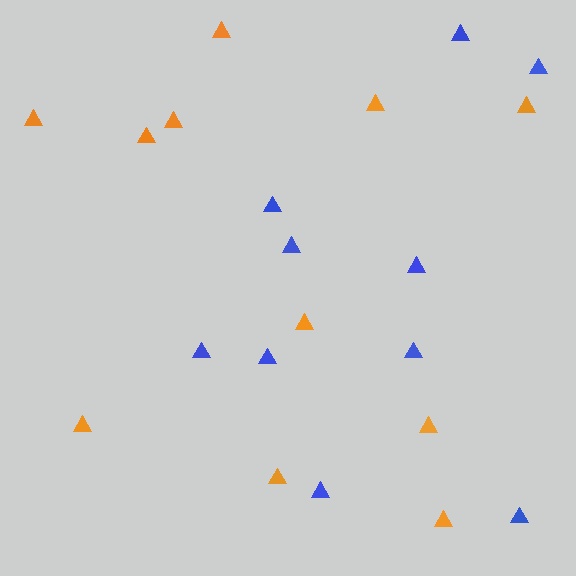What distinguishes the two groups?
There are 2 groups: one group of blue triangles (10) and one group of orange triangles (11).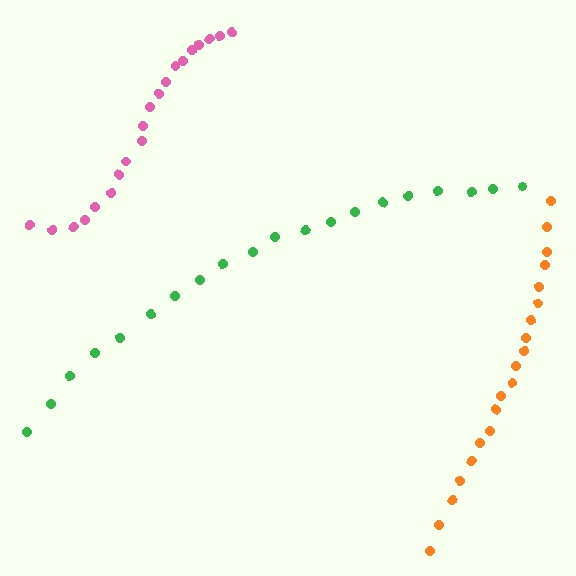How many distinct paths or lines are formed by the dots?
There are 3 distinct paths.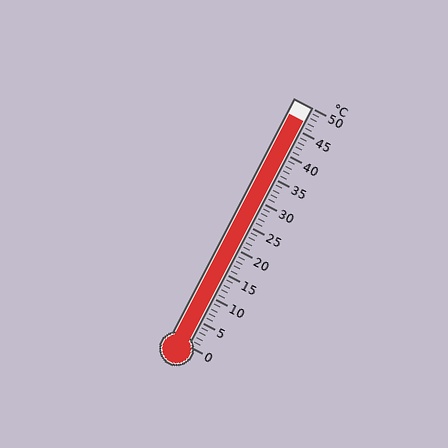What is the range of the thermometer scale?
The thermometer scale ranges from 0°C to 50°C.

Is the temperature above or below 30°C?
The temperature is above 30°C.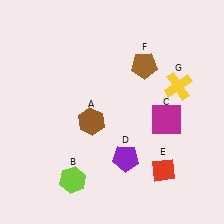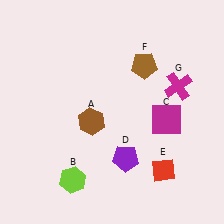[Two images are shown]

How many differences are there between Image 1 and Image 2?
There is 1 difference between the two images.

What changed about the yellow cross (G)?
In Image 1, G is yellow. In Image 2, it changed to magenta.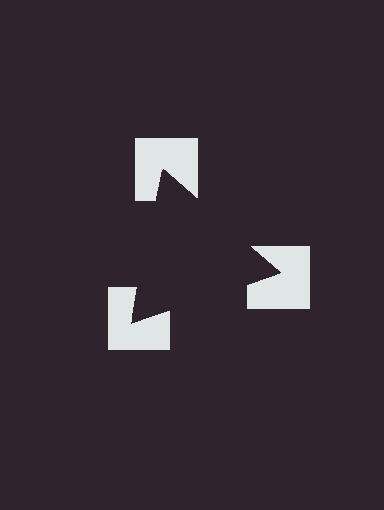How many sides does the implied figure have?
3 sides.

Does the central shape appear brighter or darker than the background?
It typically appears slightly darker than the background, even though no actual brightness change is drawn.